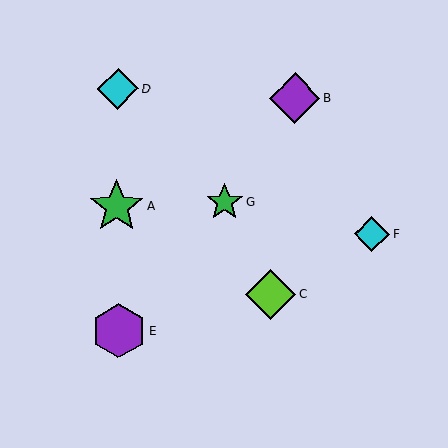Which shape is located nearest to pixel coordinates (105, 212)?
The green star (labeled A) at (117, 206) is nearest to that location.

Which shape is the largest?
The green star (labeled A) is the largest.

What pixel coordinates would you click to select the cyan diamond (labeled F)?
Click at (372, 234) to select the cyan diamond F.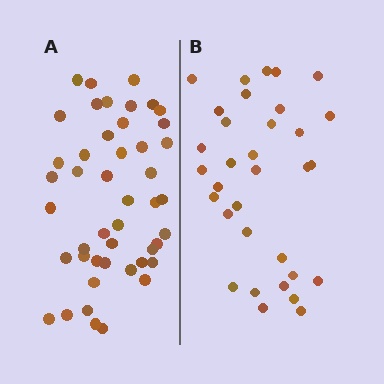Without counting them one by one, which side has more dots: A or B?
Region A (the left region) has more dots.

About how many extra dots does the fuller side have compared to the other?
Region A has approximately 15 more dots than region B.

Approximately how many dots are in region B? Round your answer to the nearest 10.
About 30 dots. (The exact count is 33, which rounds to 30.)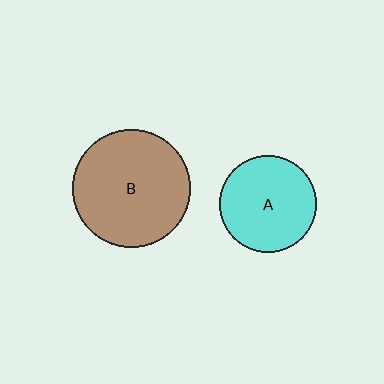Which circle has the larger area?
Circle B (brown).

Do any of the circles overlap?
No, none of the circles overlap.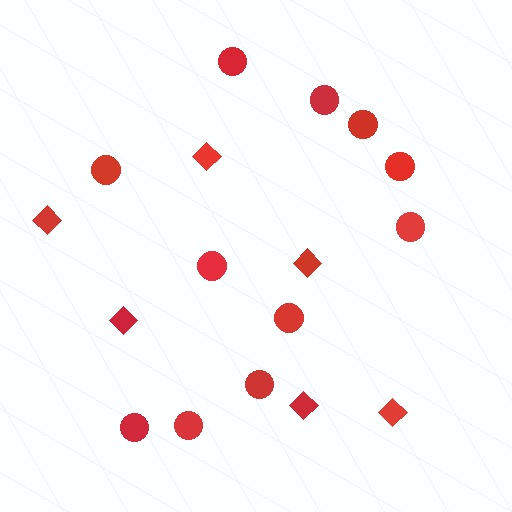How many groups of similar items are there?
There are 2 groups: one group of circles (11) and one group of diamonds (6).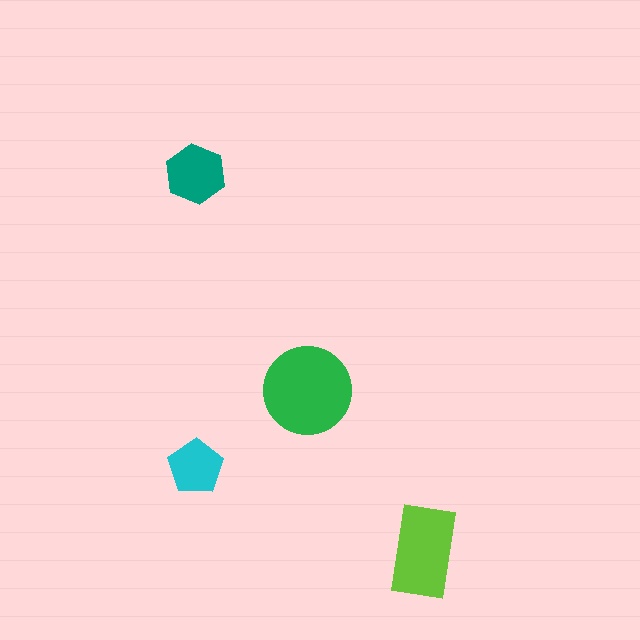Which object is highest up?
The teal hexagon is topmost.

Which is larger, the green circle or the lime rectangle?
The green circle.